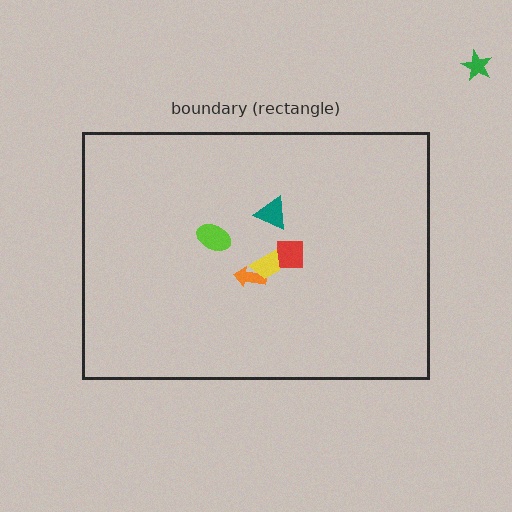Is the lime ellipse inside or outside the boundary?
Inside.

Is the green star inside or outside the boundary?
Outside.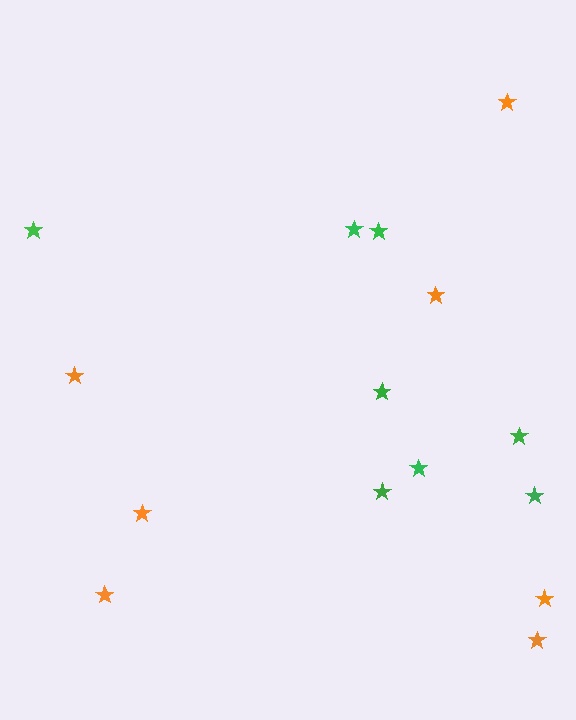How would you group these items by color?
There are 2 groups: one group of green stars (8) and one group of orange stars (7).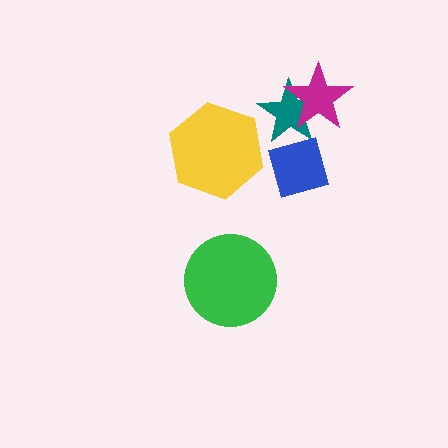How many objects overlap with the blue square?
1 object overlaps with the blue square.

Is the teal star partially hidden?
Yes, it is partially covered by another shape.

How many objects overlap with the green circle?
0 objects overlap with the green circle.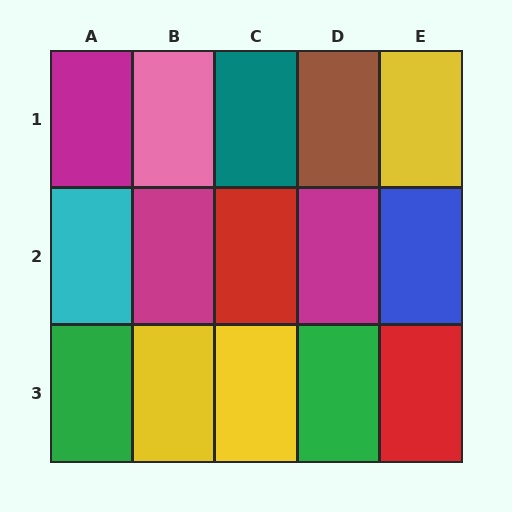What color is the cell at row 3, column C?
Yellow.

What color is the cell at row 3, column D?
Green.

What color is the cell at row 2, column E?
Blue.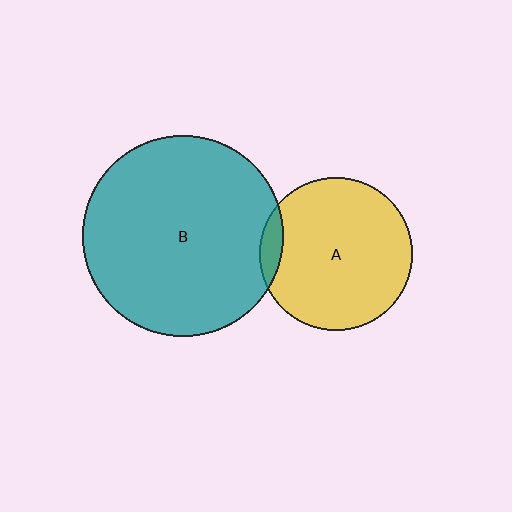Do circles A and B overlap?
Yes.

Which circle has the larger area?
Circle B (teal).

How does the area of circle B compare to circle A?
Approximately 1.7 times.